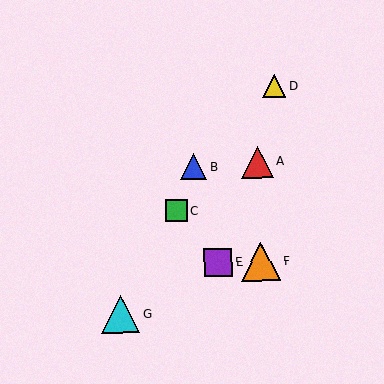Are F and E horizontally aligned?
Yes, both are at y≈262.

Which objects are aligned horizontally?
Objects E, F are aligned horizontally.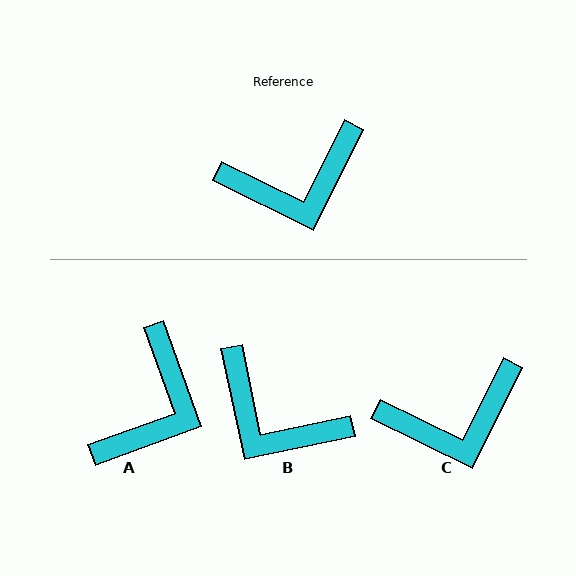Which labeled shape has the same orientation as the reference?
C.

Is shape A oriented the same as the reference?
No, it is off by about 46 degrees.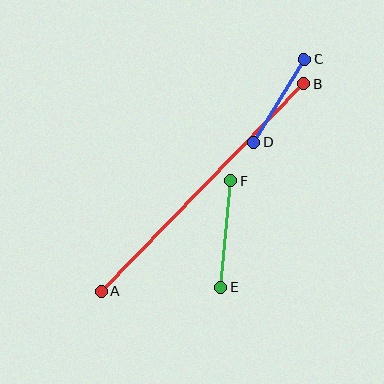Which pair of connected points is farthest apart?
Points A and B are farthest apart.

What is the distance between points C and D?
The distance is approximately 97 pixels.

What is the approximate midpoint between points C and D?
The midpoint is at approximately (279, 100) pixels.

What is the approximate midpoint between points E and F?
The midpoint is at approximately (226, 234) pixels.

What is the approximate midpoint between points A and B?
The midpoint is at approximately (203, 188) pixels.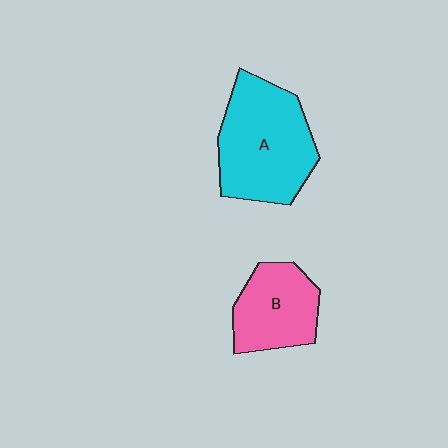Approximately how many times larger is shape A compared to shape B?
Approximately 1.5 times.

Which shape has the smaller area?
Shape B (pink).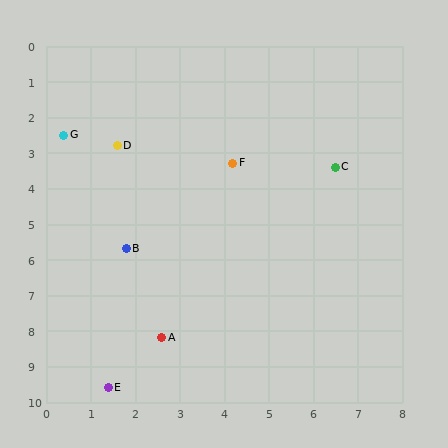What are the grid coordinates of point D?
Point D is at approximately (1.6, 2.8).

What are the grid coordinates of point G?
Point G is at approximately (0.4, 2.5).